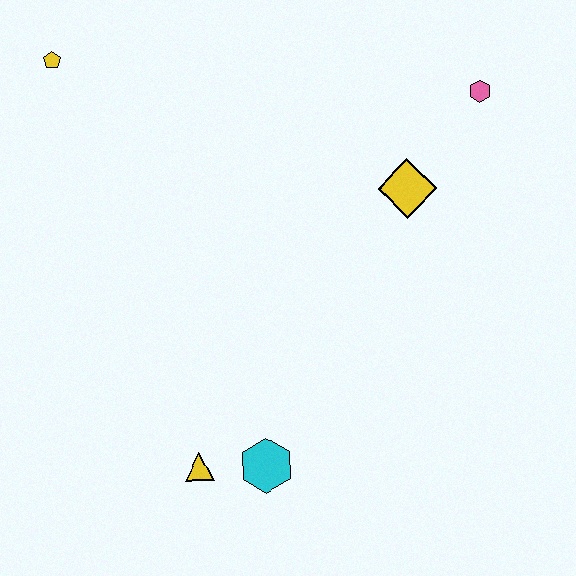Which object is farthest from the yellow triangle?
The pink hexagon is farthest from the yellow triangle.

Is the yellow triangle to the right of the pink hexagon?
No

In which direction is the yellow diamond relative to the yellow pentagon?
The yellow diamond is to the right of the yellow pentagon.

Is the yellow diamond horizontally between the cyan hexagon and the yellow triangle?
No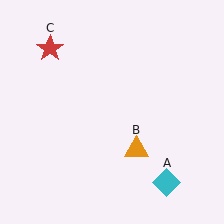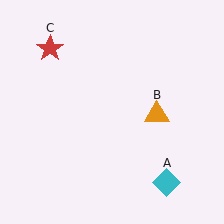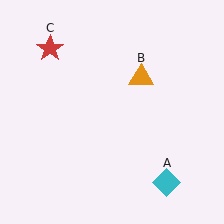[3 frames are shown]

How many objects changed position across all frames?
1 object changed position: orange triangle (object B).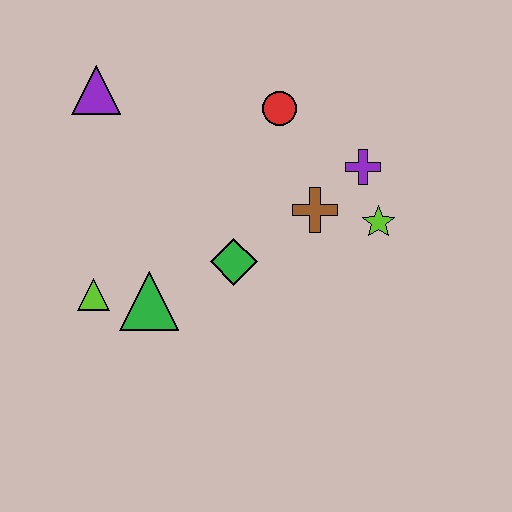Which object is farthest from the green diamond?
The purple triangle is farthest from the green diamond.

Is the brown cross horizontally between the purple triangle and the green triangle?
No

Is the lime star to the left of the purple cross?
No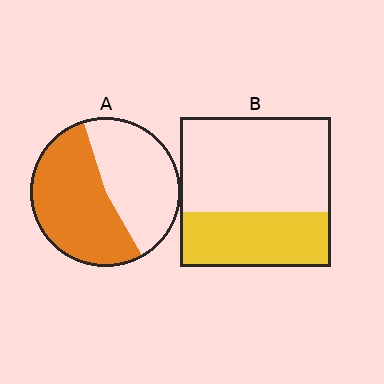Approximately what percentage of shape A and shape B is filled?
A is approximately 55% and B is approximately 35%.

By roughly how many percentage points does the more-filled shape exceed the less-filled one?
By roughly 15 percentage points (A over B).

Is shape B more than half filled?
No.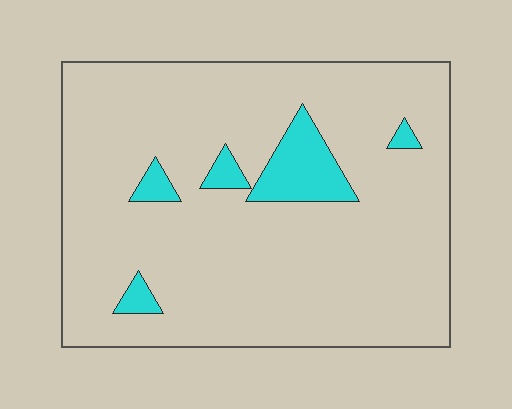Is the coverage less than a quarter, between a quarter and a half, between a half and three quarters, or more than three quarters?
Less than a quarter.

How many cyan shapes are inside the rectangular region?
5.